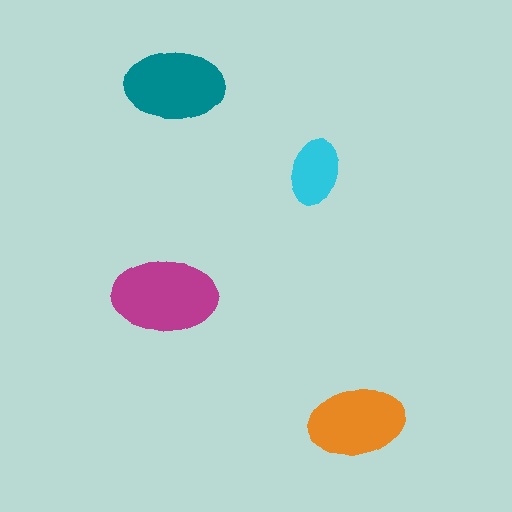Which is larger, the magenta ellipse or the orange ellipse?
The magenta one.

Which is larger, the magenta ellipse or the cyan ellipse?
The magenta one.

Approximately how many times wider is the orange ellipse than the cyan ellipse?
About 1.5 times wider.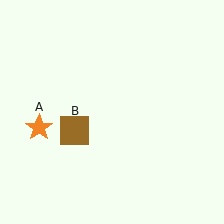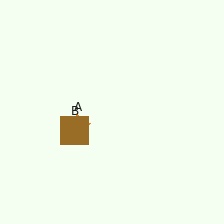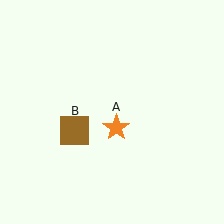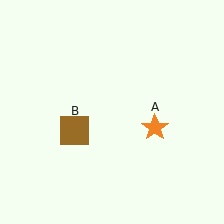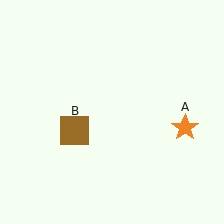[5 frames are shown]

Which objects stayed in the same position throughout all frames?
Brown square (object B) remained stationary.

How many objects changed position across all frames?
1 object changed position: orange star (object A).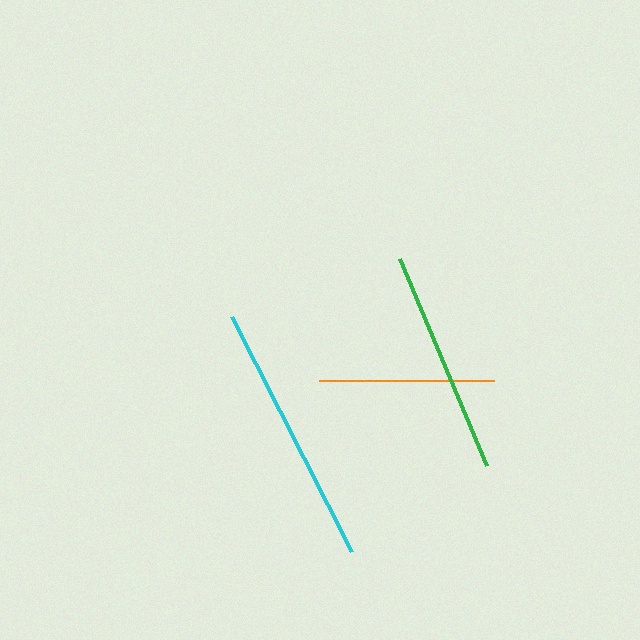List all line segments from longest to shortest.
From longest to shortest: cyan, green, orange.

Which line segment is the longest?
The cyan line is the longest at approximately 264 pixels.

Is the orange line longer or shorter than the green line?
The green line is longer than the orange line.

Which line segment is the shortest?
The orange line is the shortest at approximately 175 pixels.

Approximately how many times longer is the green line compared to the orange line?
The green line is approximately 1.3 times the length of the orange line.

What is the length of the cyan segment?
The cyan segment is approximately 264 pixels long.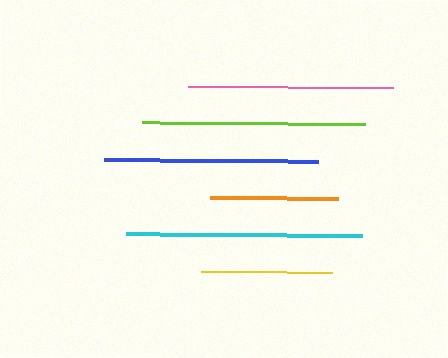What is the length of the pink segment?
The pink segment is approximately 205 pixels long.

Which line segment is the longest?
The cyan line is the longest at approximately 236 pixels.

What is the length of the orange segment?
The orange segment is approximately 128 pixels long.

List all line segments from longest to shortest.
From longest to shortest: cyan, lime, blue, pink, yellow, orange.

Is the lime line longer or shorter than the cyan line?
The cyan line is longer than the lime line.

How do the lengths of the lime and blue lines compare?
The lime and blue lines are approximately the same length.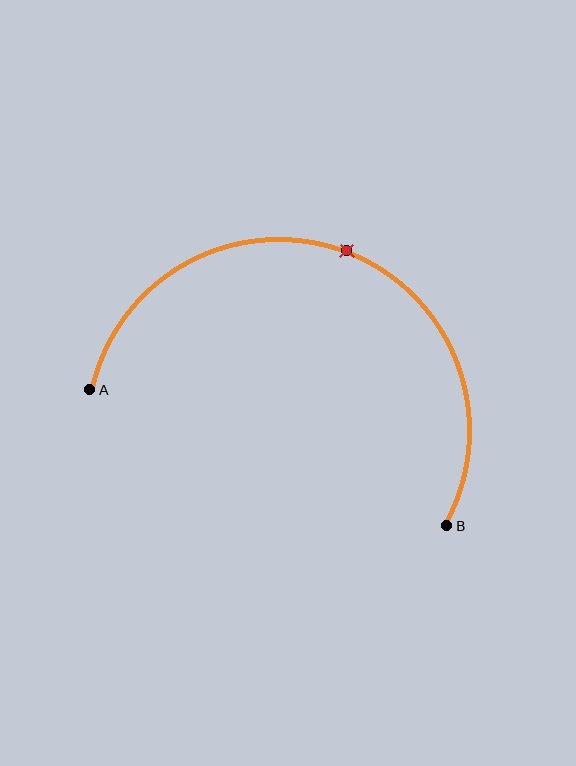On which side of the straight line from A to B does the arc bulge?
The arc bulges above the straight line connecting A and B.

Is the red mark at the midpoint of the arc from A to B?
Yes. The red mark lies on the arc at equal arc-length from both A and B — it is the arc midpoint.